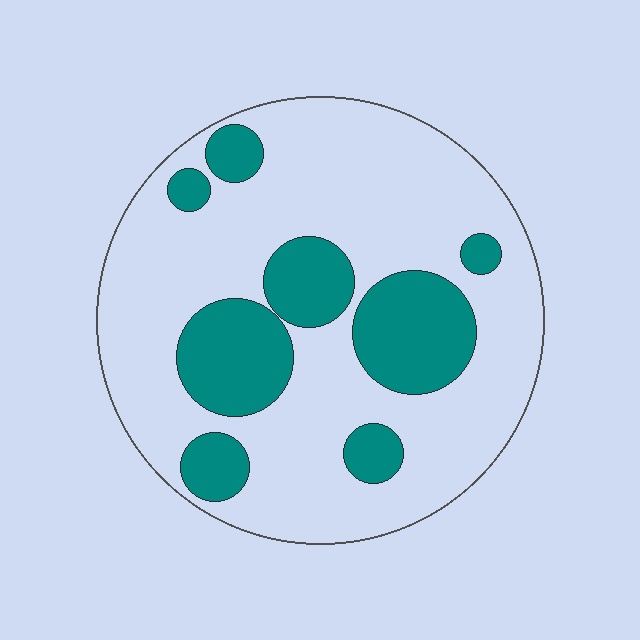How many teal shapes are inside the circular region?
8.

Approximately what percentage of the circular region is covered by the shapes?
Approximately 25%.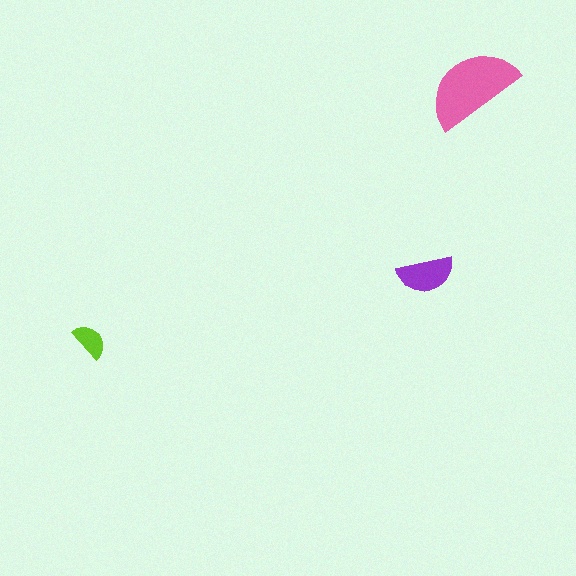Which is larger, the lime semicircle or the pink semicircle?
The pink one.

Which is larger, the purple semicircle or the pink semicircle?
The pink one.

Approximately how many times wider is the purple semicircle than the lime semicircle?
About 1.5 times wider.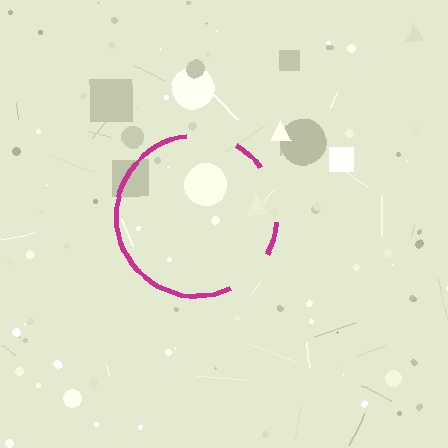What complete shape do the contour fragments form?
The contour fragments form a circle.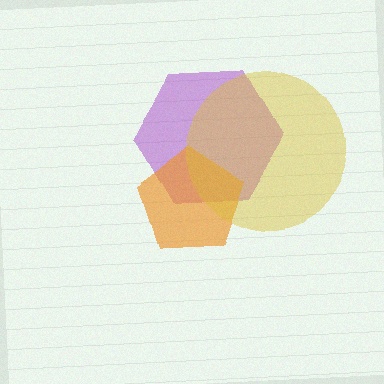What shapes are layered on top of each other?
The layered shapes are: a purple hexagon, an orange pentagon, a yellow circle.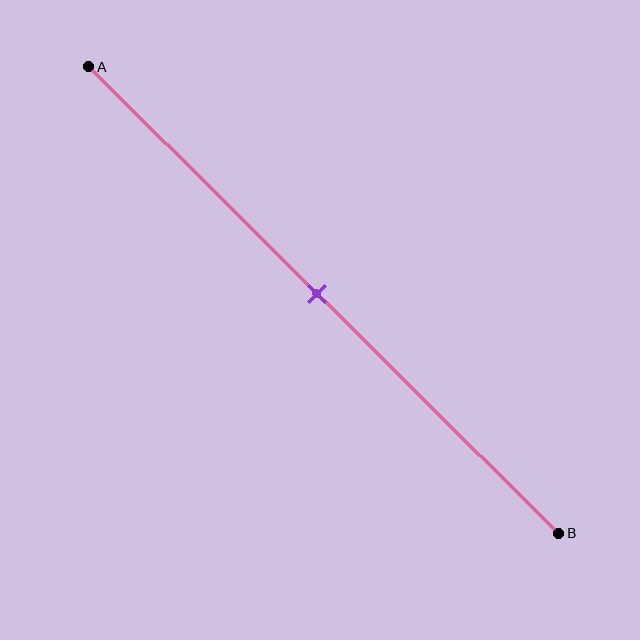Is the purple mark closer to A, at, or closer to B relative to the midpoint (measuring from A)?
The purple mark is approximately at the midpoint of segment AB.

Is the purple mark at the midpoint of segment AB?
Yes, the mark is approximately at the midpoint.